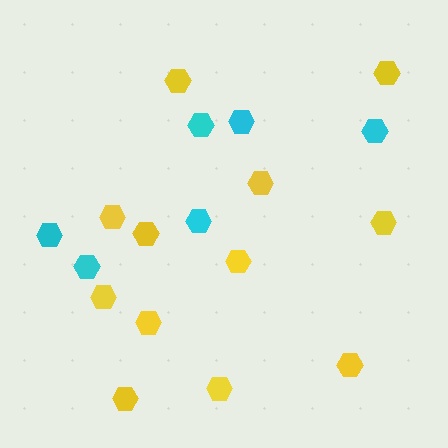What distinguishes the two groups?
There are 2 groups: one group of yellow hexagons (12) and one group of cyan hexagons (6).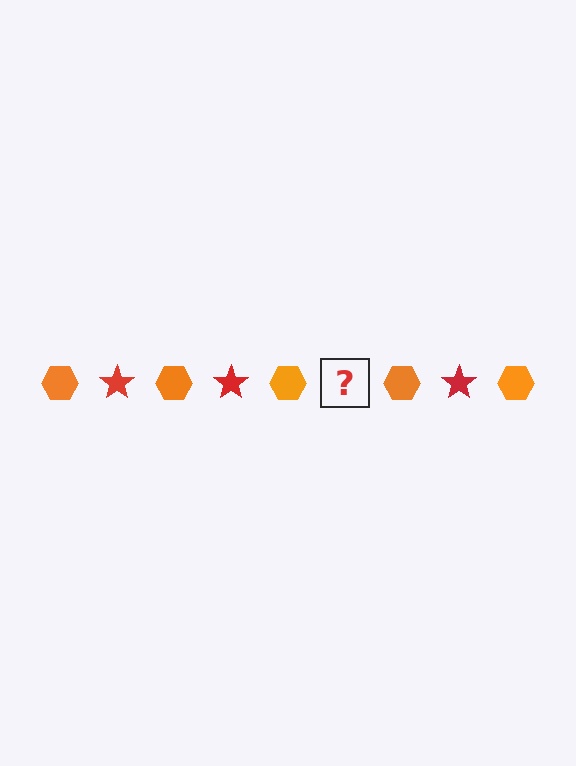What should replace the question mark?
The question mark should be replaced with a red star.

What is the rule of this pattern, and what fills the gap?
The rule is that the pattern alternates between orange hexagon and red star. The gap should be filled with a red star.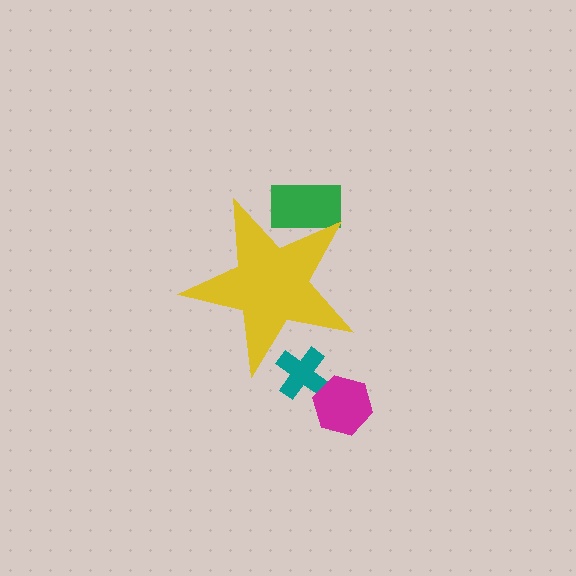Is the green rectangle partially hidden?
Yes, the green rectangle is partially hidden behind the yellow star.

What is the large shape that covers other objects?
A yellow star.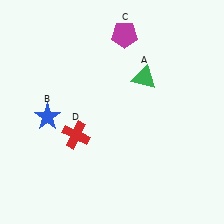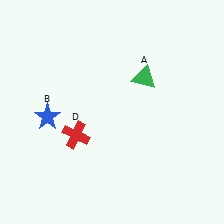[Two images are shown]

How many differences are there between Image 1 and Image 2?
There is 1 difference between the two images.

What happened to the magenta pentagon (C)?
The magenta pentagon (C) was removed in Image 2. It was in the top-right area of Image 1.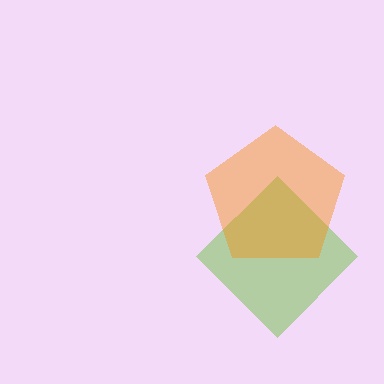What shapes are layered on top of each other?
The layered shapes are: a lime diamond, an orange pentagon.